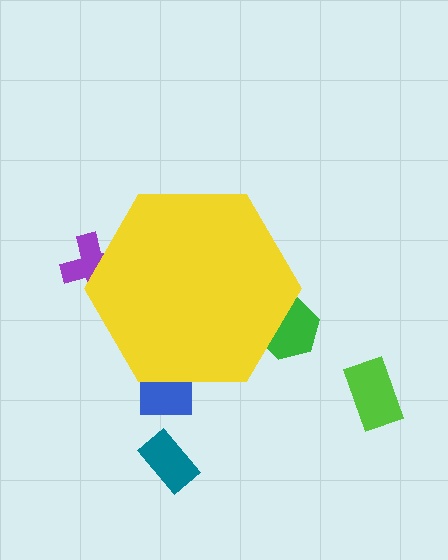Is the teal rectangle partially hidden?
No, the teal rectangle is fully visible.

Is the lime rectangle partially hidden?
No, the lime rectangle is fully visible.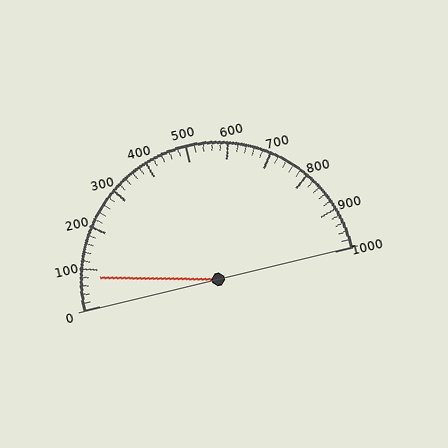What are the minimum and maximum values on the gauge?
The gauge ranges from 0 to 1000.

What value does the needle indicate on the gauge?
The needle indicates approximately 80.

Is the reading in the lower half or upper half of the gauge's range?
The reading is in the lower half of the range (0 to 1000).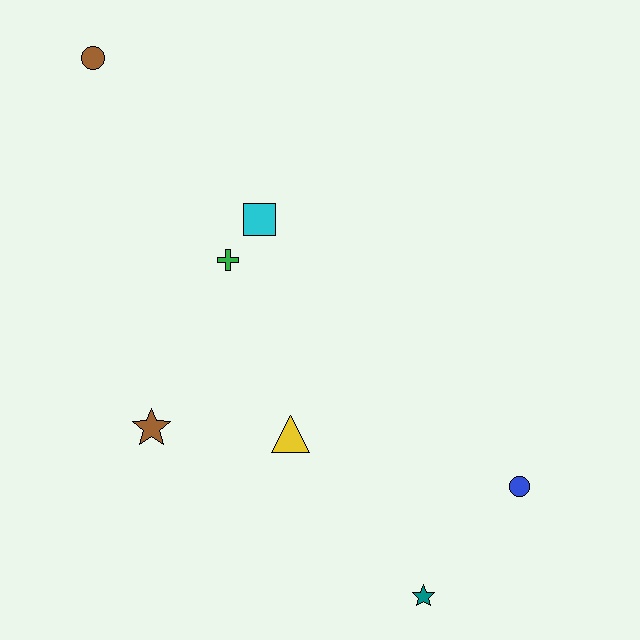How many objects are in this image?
There are 7 objects.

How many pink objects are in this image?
There are no pink objects.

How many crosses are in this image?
There is 1 cross.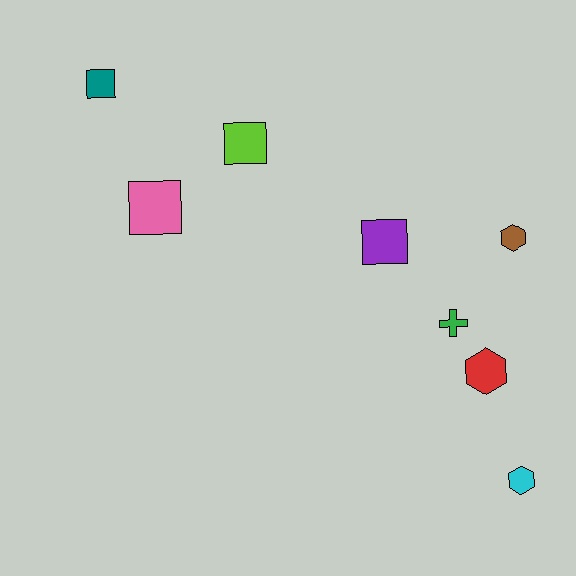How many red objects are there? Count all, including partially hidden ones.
There is 1 red object.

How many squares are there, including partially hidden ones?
There are 4 squares.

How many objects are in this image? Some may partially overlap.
There are 8 objects.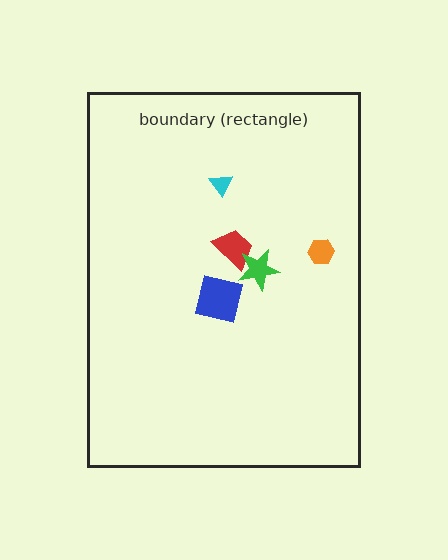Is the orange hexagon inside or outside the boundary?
Inside.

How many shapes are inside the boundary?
5 inside, 0 outside.